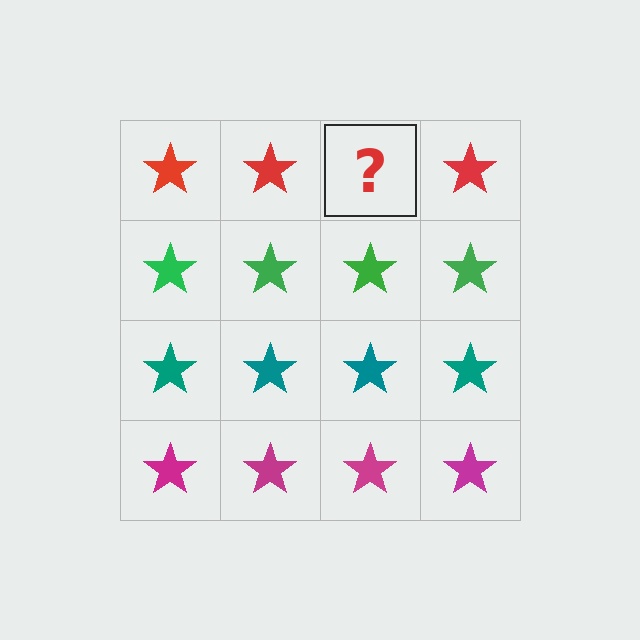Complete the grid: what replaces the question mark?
The question mark should be replaced with a red star.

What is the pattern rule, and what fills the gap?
The rule is that each row has a consistent color. The gap should be filled with a red star.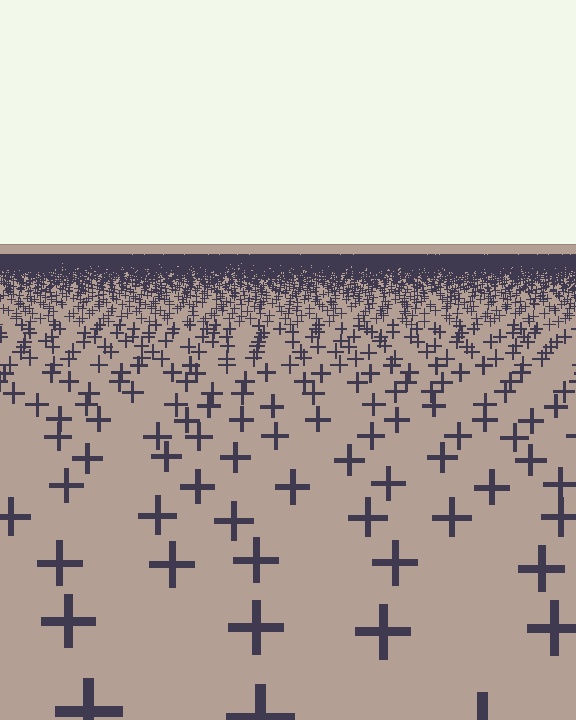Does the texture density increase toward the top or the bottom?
Density increases toward the top.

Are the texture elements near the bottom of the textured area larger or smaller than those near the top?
Larger. Near the bottom, elements are closer to the viewer and appear at a bigger on-screen size.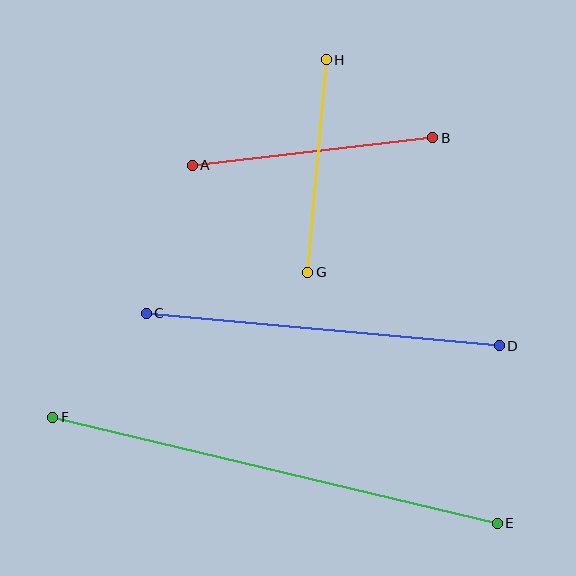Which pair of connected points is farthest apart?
Points E and F are farthest apart.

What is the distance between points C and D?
The distance is approximately 355 pixels.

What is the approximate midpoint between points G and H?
The midpoint is at approximately (317, 166) pixels.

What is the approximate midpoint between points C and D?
The midpoint is at approximately (323, 329) pixels.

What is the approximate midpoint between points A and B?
The midpoint is at approximately (312, 151) pixels.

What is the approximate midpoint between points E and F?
The midpoint is at approximately (275, 470) pixels.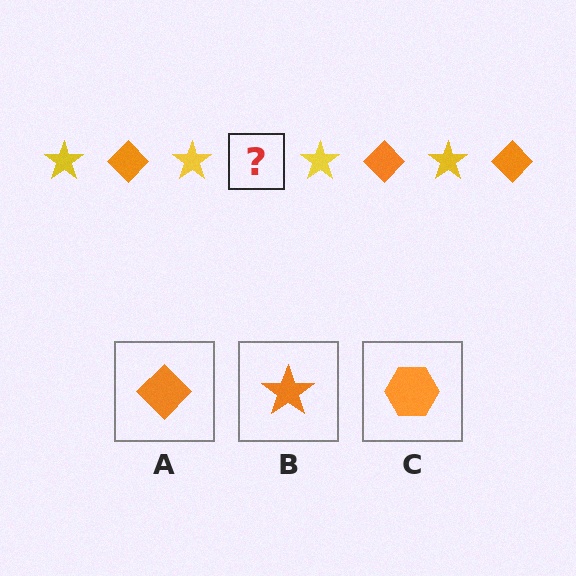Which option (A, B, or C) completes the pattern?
A.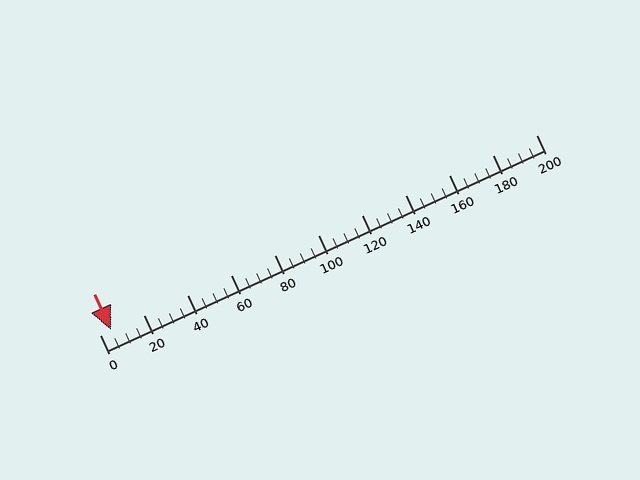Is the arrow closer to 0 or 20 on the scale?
The arrow is closer to 0.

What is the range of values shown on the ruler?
The ruler shows values from 0 to 200.